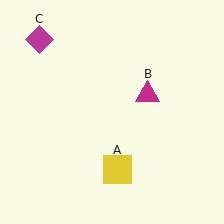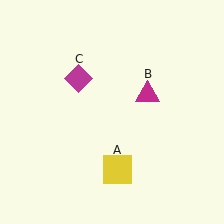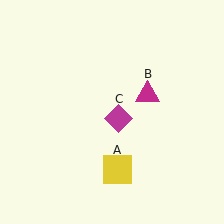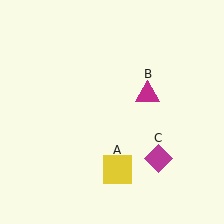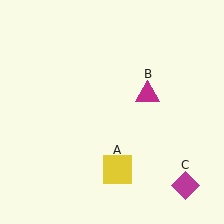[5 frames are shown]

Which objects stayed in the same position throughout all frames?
Yellow square (object A) and magenta triangle (object B) remained stationary.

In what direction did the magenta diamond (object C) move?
The magenta diamond (object C) moved down and to the right.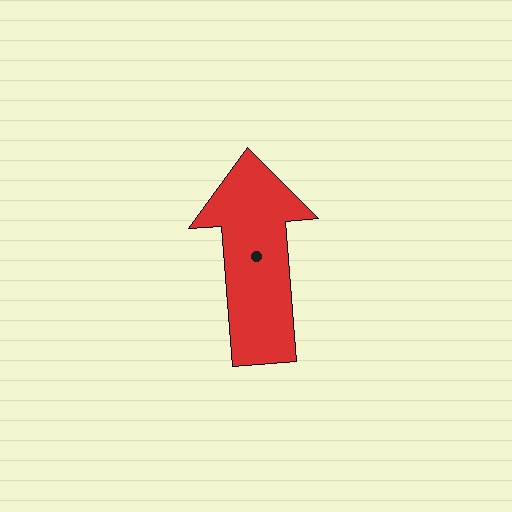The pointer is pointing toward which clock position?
Roughly 12 o'clock.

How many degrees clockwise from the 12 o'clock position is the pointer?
Approximately 356 degrees.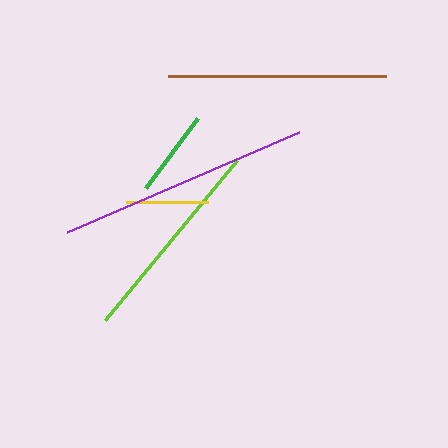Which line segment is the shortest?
The yellow line is the shortest at approximately 82 pixels.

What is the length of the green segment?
The green segment is approximately 87 pixels long.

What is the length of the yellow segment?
The yellow segment is approximately 82 pixels long.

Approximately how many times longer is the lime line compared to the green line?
The lime line is approximately 2.4 times the length of the green line.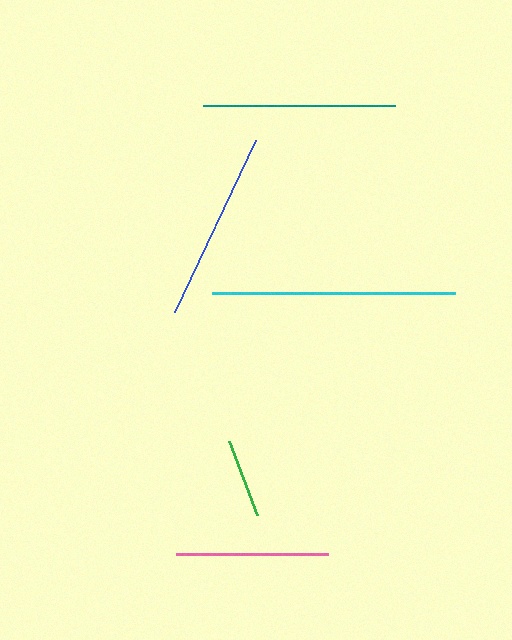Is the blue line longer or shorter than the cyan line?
The cyan line is longer than the blue line.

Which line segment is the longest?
The cyan line is the longest at approximately 243 pixels.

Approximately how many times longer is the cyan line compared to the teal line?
The cyan line is approximately 1.3 times the length of the teal line.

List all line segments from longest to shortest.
From longest to shortest: cyan, teal, blue, pink, green.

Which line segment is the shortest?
The green line is the shortest at approximately 79 pixels.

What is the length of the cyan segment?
The cyan segment is approximately 243 pixels long.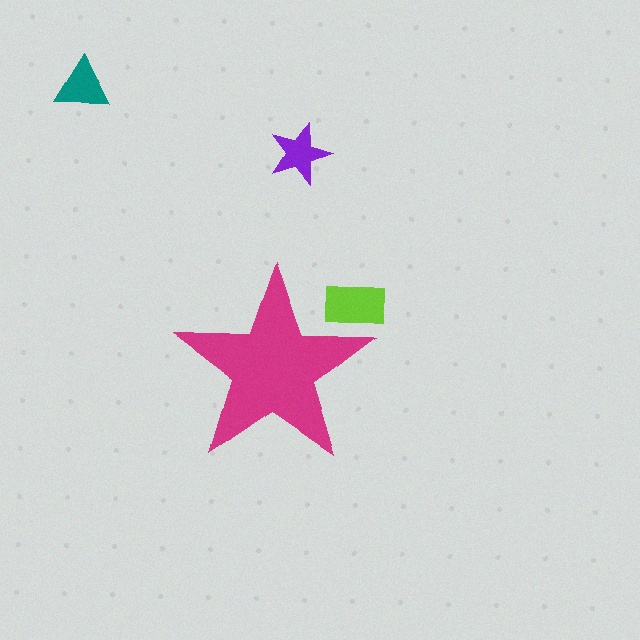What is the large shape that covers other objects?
A magenta star.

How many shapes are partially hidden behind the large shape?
1 shape is partially hidden.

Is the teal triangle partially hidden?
No, the teal triangle is fully visible.